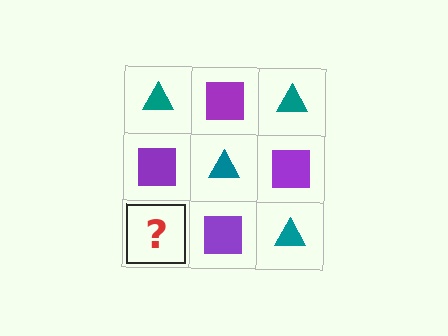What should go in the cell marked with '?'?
The missing cell should contain a teal triangle.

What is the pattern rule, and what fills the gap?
The rule is that it alternates teal triangle and purple square in a checkerboard pattern. The gap should be filled with a teal triangle.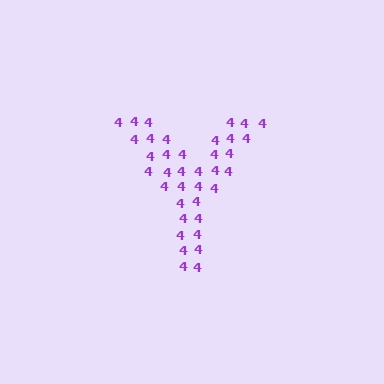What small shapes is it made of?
It is made of small digit 4's.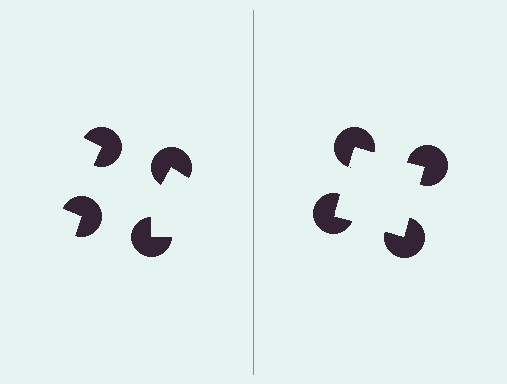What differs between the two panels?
The pac-man discs are positioned identically on both sides; only the wedge orientations differ. On the right they align to a square; on the left they are misaligned.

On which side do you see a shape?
An illusory square appears on the right side. On the left side the wedge cuts are rotated, so no coherent shape forms.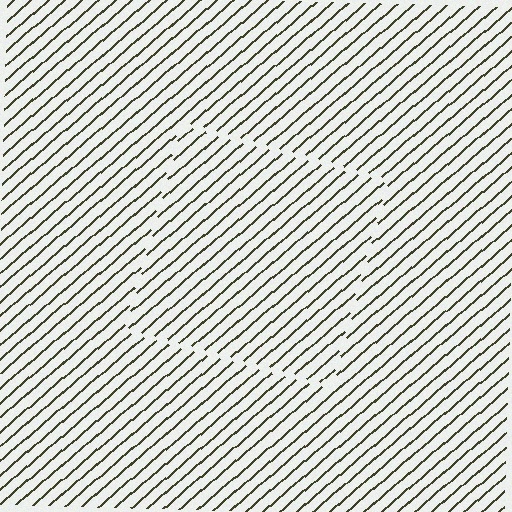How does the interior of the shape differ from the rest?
The interior of the shape contains the same grating, shifted by half a period — the contour is defined by the phase discontinuity where line-ends from the inner and outer gratings abut.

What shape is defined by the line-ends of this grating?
An illusory square. The interior of the shape contains the same grating, shifted by half a period — the contour is defined by the phase discontinuity where line-ends from the inner and outer gratings abut.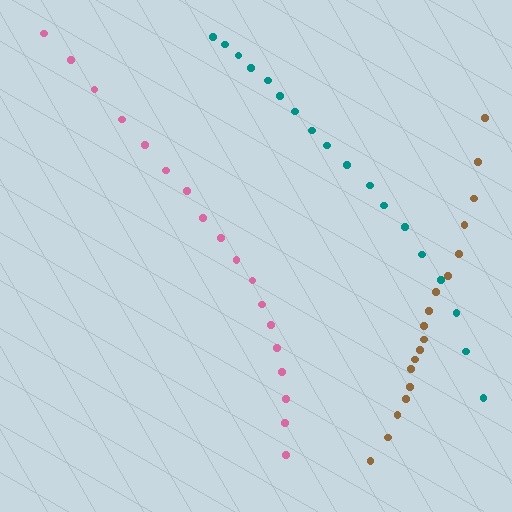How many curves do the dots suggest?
There are 3 distinct paths.